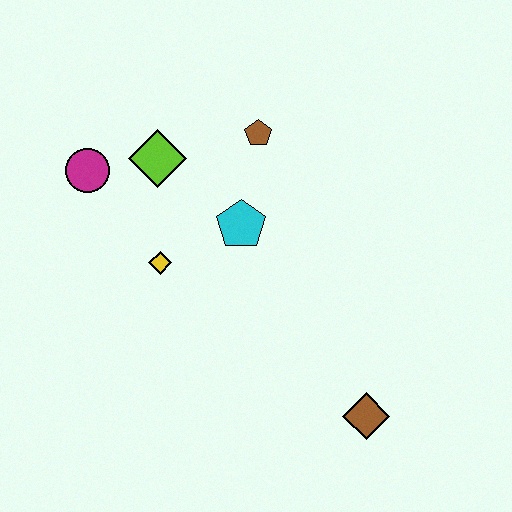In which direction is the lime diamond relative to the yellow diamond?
The lime diamond is above the yellow diamond.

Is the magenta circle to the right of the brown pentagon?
No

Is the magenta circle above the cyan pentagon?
Yes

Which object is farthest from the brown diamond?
The magenta circle is farthest from the brown diamond.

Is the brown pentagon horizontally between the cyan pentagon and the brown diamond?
Yes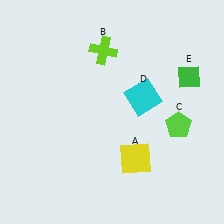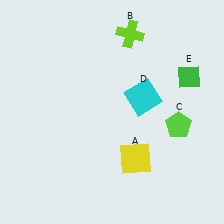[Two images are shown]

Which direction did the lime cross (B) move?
The lime cross (B) moved right.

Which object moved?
The lime cross (B) moved right.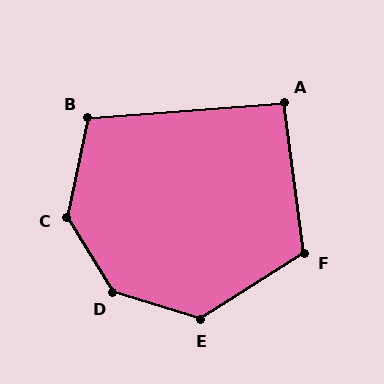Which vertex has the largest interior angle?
D, at approximately 139 degrees.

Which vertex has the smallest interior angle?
A, at approximately 93 degrees.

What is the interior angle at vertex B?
Approximately 106 degrees (obtuse).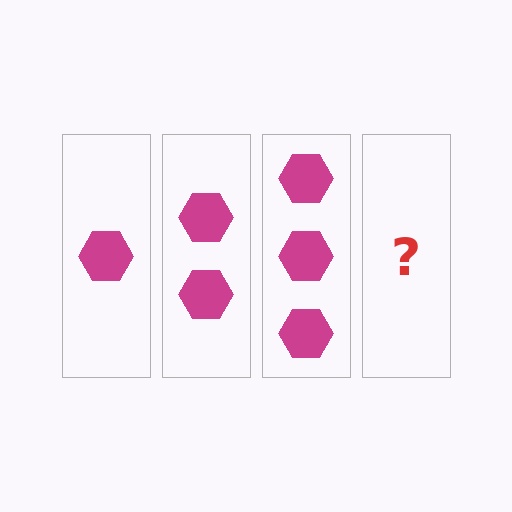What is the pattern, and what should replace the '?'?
The pattern is that each step adds one more hexagon. The '?' should be 4 hexagons.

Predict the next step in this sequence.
The next step is 4 hexagons.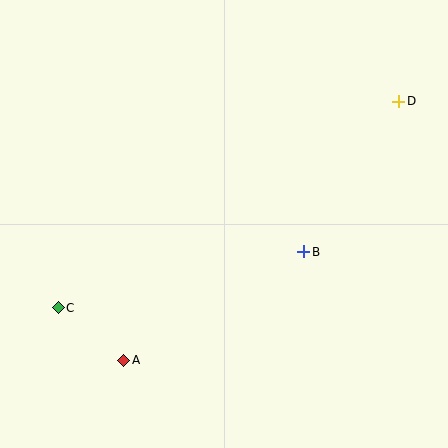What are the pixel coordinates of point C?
Point C is at (58, 308).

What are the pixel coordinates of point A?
Point A is at (124, 360).